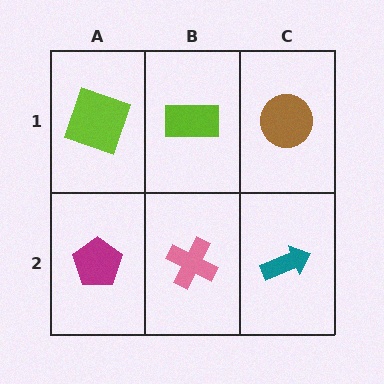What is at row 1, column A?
A lime square.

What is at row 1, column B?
A lime rectangle.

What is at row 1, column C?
A brown circle.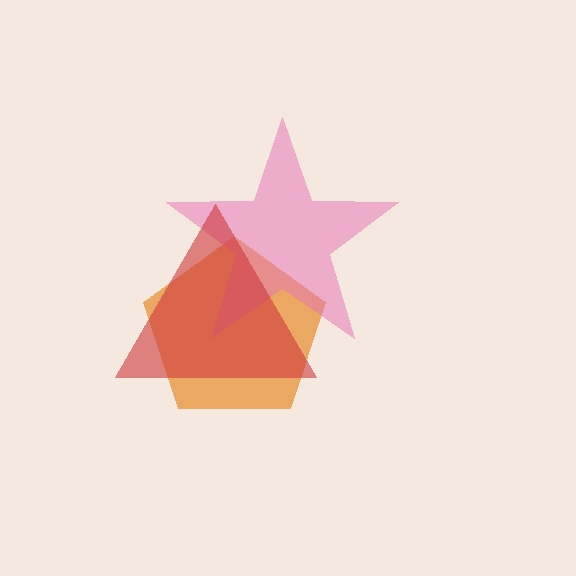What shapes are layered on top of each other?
The layered shapes are: an orange pentagon, a pink star, a red triangle.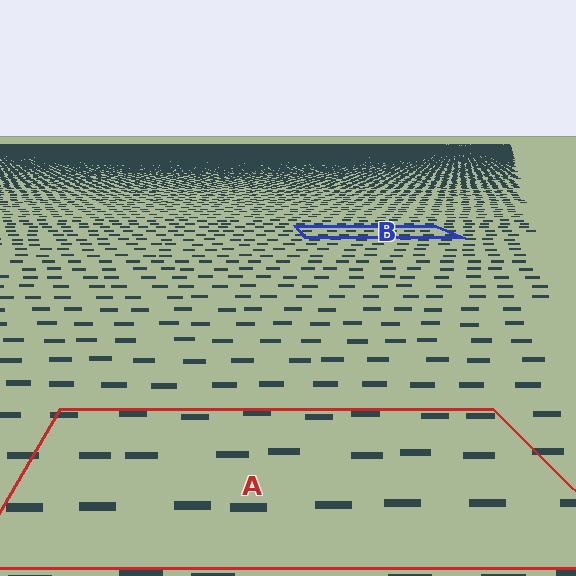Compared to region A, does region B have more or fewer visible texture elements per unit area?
Region B has more texture elements per unit area — they are packed more densely because it is farther away.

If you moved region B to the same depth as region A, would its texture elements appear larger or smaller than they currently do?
They would appear larger. At a closer depth, the same texture elements are projected at a bigger on-screen size.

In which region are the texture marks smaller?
The texture marks are smaller in region B, because it is farther away.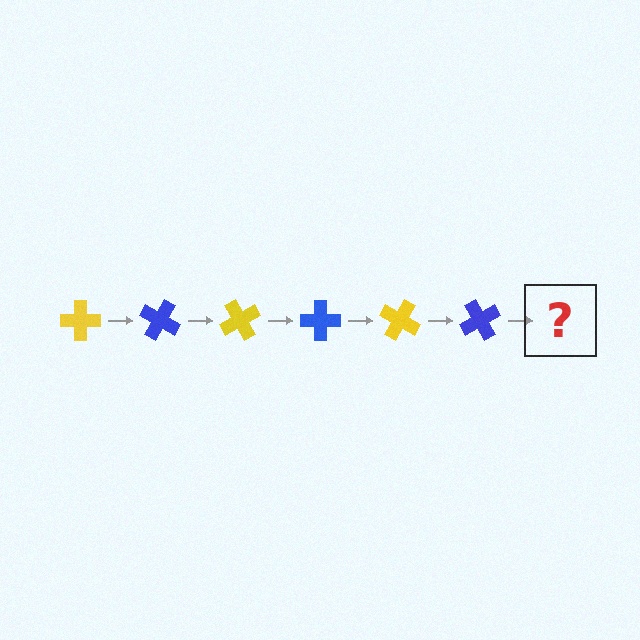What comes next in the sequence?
The next element should be a yellow cross, rotated 180 degrees from the start.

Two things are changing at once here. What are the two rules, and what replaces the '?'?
The two rules are that it rotates 30 degrees each step and the color cycles through yellow and blue. The '?' should be a yellow cross, rotated 180 degrees from the start.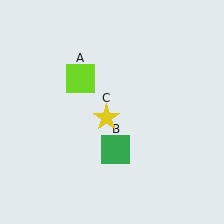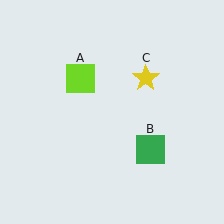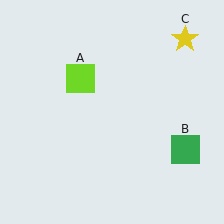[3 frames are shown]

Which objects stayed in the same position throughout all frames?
Lime square (object A) remained stationary.